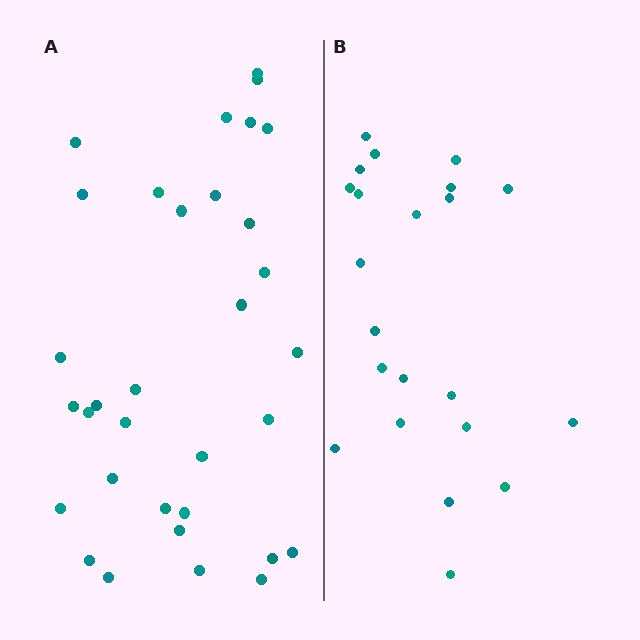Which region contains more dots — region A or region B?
Region A (the left region) has more dots.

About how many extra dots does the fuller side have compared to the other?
Region A has roughly 12 or so more dots than region B.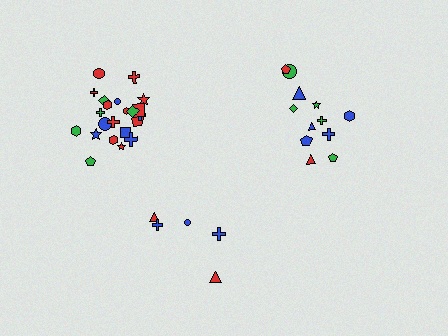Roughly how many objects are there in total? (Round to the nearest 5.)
Roughly 40 objects in total.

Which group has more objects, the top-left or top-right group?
The top-left group.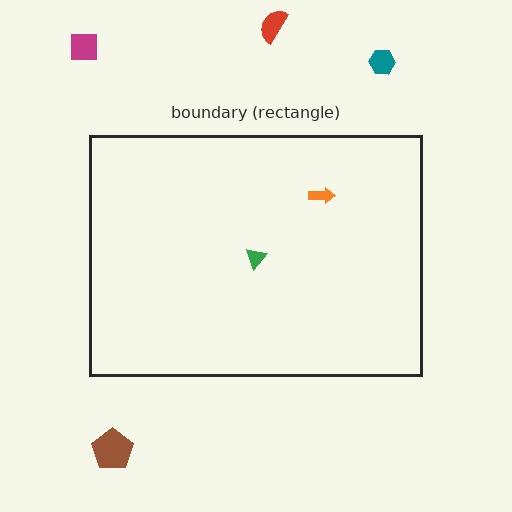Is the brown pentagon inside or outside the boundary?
Outside.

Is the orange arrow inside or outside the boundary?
Inside.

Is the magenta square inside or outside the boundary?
Outside.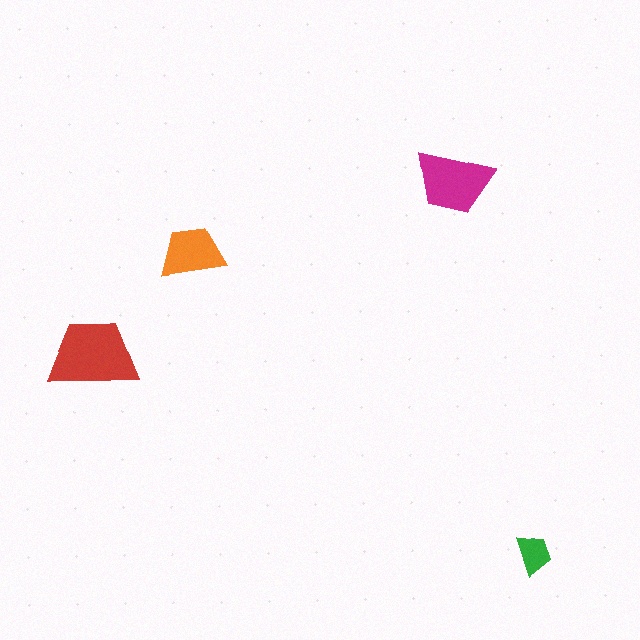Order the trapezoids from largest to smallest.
the red one, the magenta one, the orange one, the green one.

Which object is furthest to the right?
The green trapezoid is rightmost.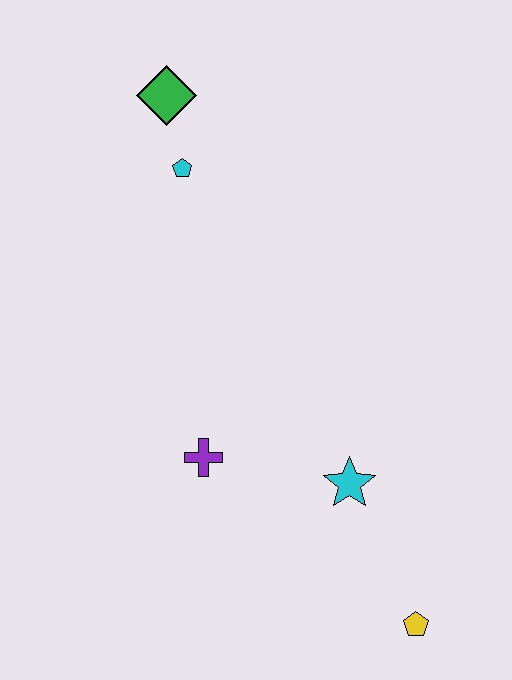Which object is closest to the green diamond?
The cyan pentagon is closest to the green diamond.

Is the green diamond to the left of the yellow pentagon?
Yes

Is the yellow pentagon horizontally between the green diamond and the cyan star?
No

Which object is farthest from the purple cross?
The green diamond is farthest from the purple cross.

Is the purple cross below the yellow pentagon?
No